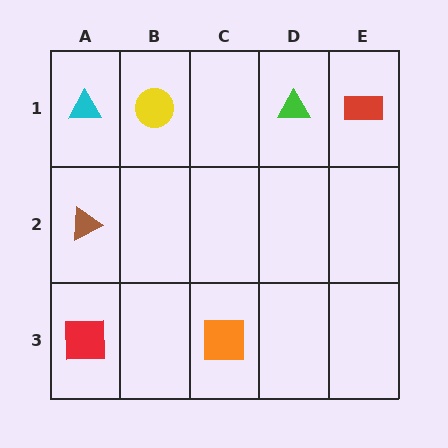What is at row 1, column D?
A green triangle.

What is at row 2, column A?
A brown triangle.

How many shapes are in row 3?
2 shapes.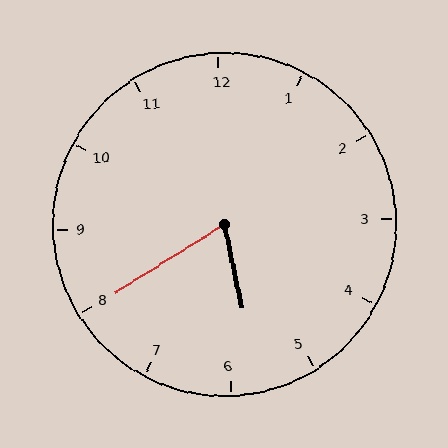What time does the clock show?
5:40.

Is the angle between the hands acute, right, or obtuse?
It is acute.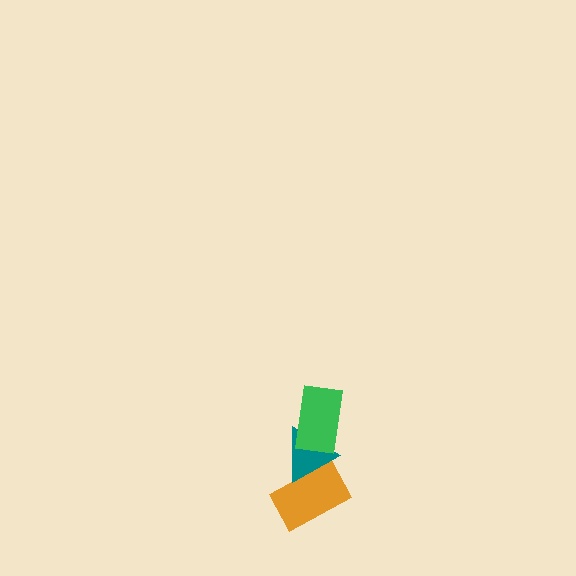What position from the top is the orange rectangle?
The orange rectangle is 3rd from the top.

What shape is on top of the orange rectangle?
The teal triangle is on top of the orange rectangle.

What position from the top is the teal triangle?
The teal triangle is 2nd from the top.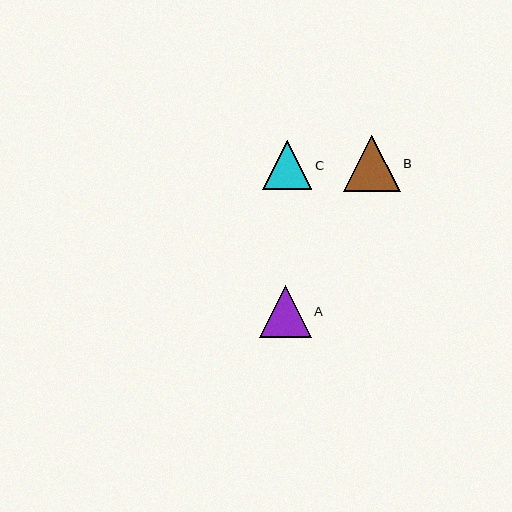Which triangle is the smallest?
Triangle C is the smallest with a size of approximately 49 pixels.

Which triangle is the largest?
Triangle B is the largest with a size of approximately 56 pixels.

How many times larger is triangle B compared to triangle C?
Triangle B is approximately 1.1 times the size of triangle C.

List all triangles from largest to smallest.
From largest to smallest: B, A, C.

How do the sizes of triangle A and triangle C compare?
Triangle A and triangle C are approximately the same size.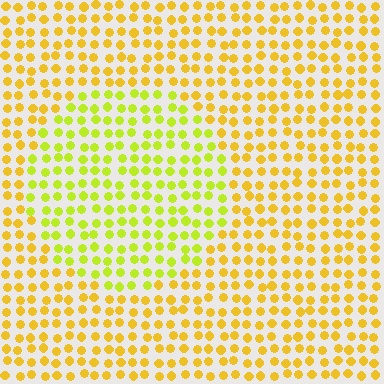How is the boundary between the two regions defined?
The boundary is defined purely by a slight shift in hue (about 29 degrees). Spacing, size, and orientation are identical on both sides.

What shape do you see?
I see a circle.